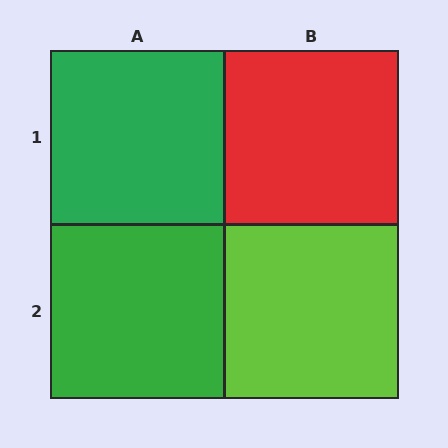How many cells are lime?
1 cell is lime.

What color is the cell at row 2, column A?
Green.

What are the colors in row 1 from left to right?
Green, red.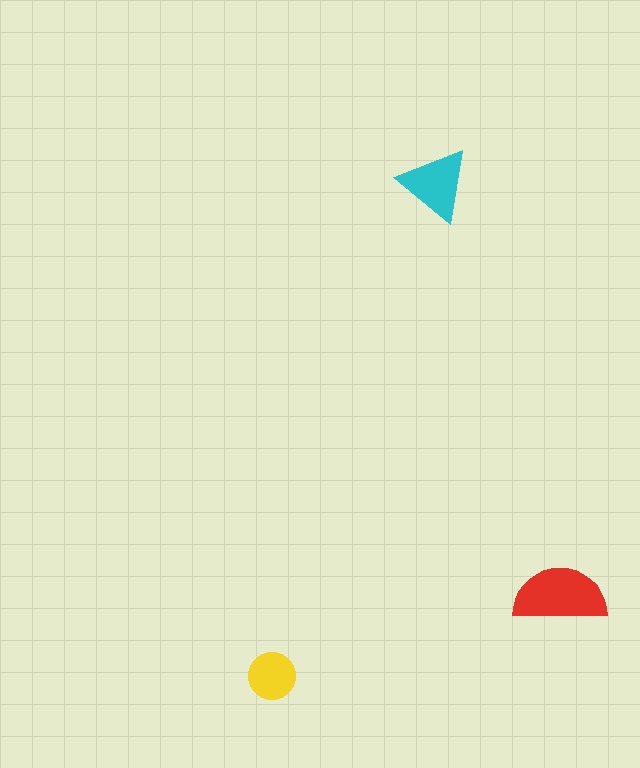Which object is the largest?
The red semicircle.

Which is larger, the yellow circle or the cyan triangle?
The cyan triangle.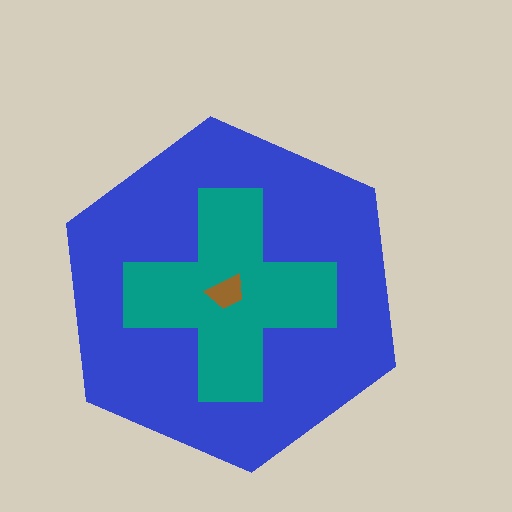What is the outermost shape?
The blue hexagon.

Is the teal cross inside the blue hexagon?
Yes.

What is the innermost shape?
The brown trapezoid.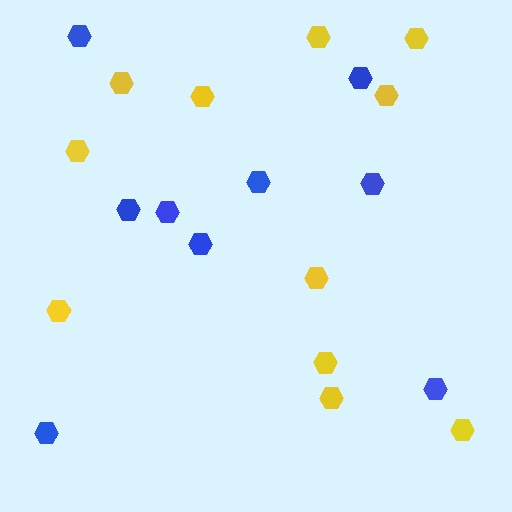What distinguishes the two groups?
There are 2 groups: one group of blue hexagons (9) and one group of yellow hexagons (11).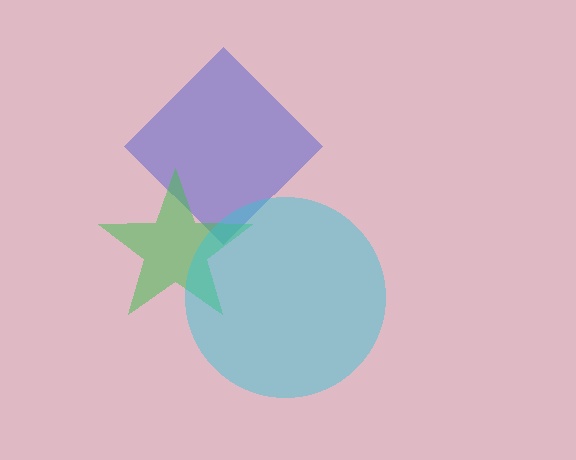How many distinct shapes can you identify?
There are 3 distinct shapes: a blue diamond, a green star, a cyan circle.